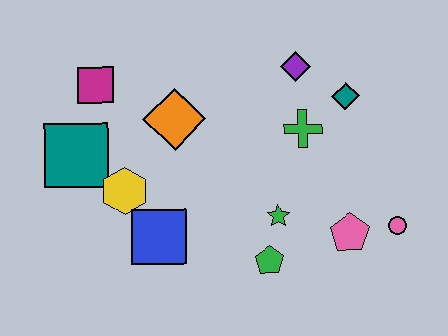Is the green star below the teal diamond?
Yes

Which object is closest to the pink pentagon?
The pink circle is closest to the pink pentagon.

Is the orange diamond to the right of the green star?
No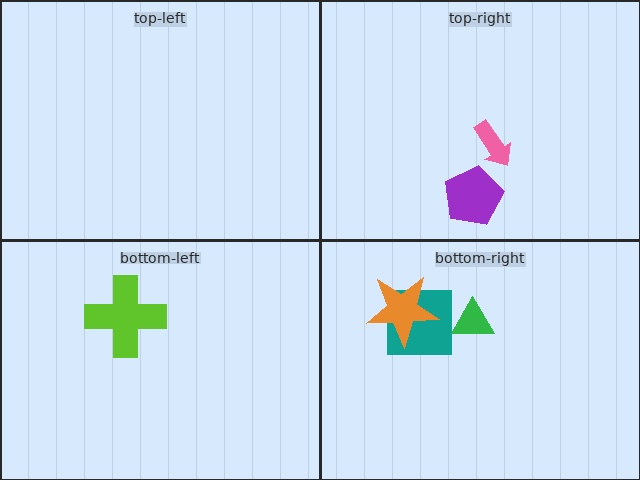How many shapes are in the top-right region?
2.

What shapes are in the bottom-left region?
The lime cross.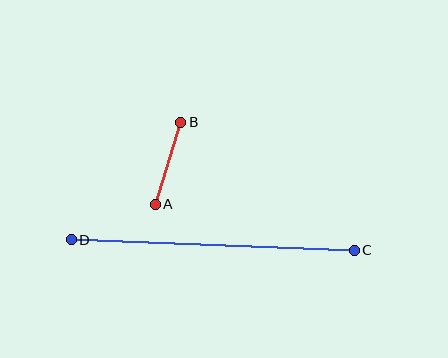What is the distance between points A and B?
The distance is approximately 86 pixels.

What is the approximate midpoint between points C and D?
The midpoint is at approximately (213, 245) pixels.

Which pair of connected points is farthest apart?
Points C and D are farthest apart.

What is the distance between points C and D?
The distance is approximately 283 pixels.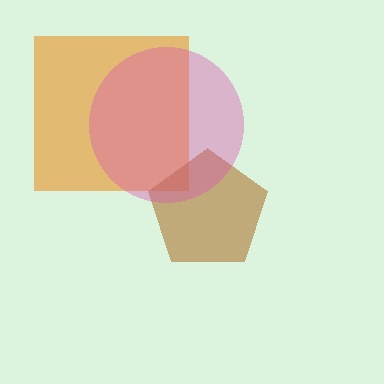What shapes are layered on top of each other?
The layered shapes are: an orange square, a brown pentagon, a pink circle.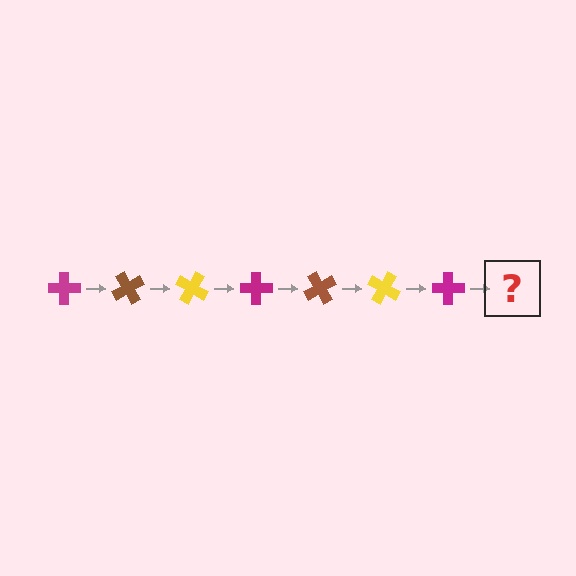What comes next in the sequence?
The next element should be a brown cross, rotated 420 degrees from the start.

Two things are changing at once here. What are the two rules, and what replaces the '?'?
The two rules are that it rotates 60 degrees each step and the color cycles through magenta, brown, and yellow. The '?' should be a brown cross, rotated 420 degrees from the start.